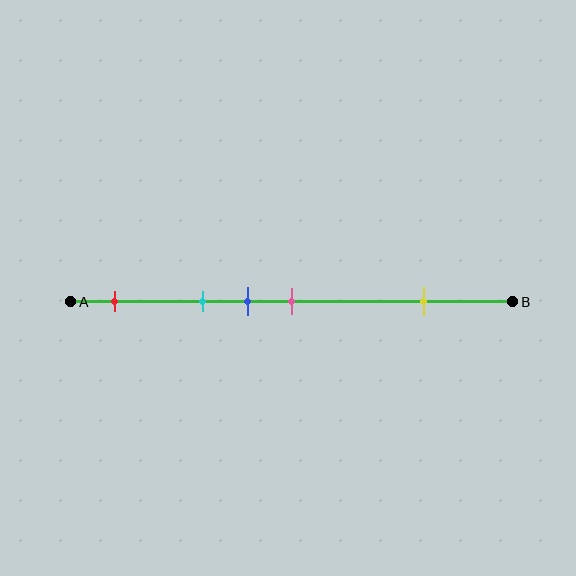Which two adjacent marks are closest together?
The blue and pink marks are the closest adjacent pair.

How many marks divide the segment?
There are 5 marks dividing the segment.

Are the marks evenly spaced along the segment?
No, the marks are not evenly spaced.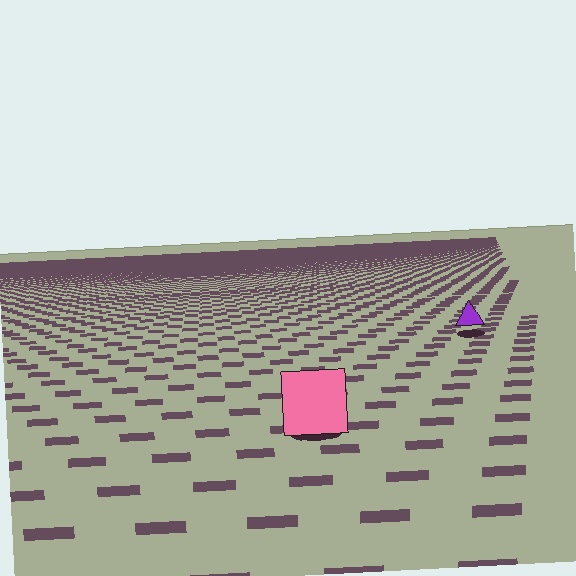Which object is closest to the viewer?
The pink square is closest. The texture marks near it are larger and more spread out.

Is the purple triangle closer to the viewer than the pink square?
No. The pink square is closer — you can tell from the texture gradient: the ground texture is coarser near it.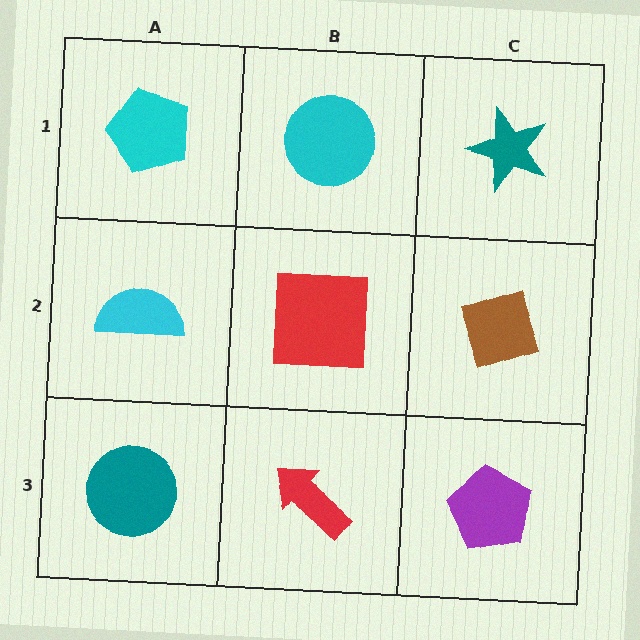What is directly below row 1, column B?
A red square.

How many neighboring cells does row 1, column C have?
2.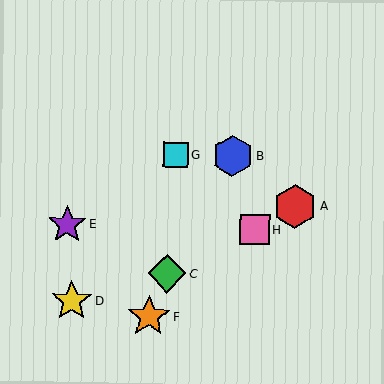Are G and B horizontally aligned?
Yes, both are at y≈155.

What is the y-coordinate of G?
Object G is at y≈155.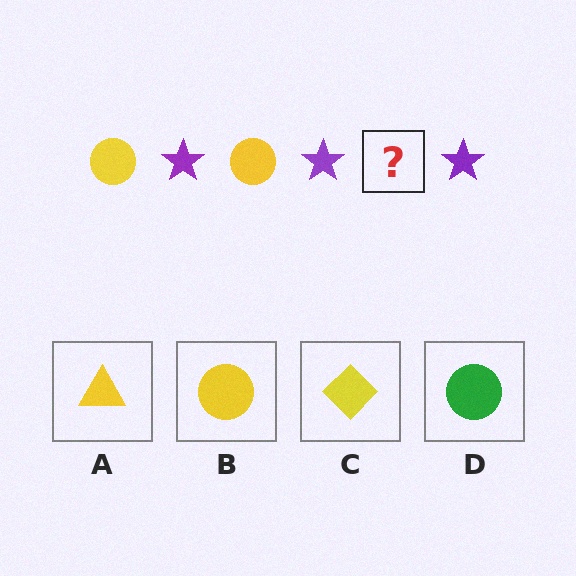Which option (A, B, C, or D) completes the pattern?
B.